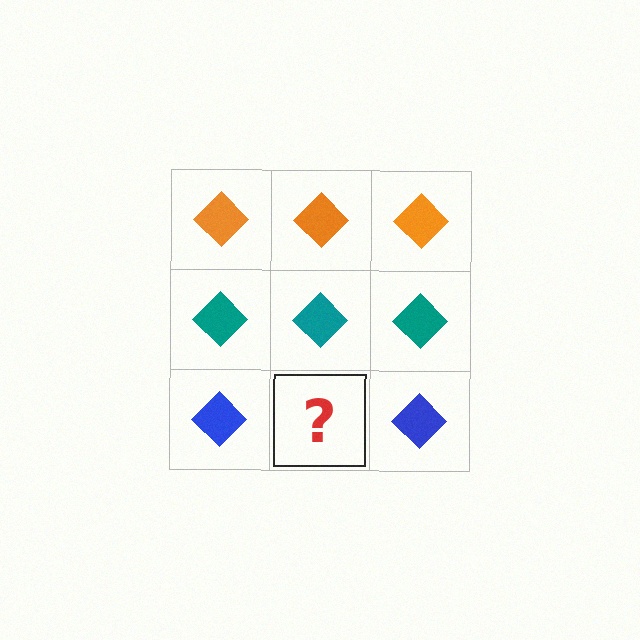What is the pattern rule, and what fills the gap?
The rule is that each row has a consistent color. The gap should be filled with a blue diamond.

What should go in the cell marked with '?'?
The missing cell should contain a blue diamond.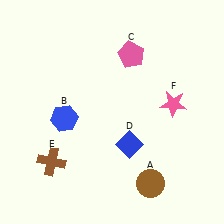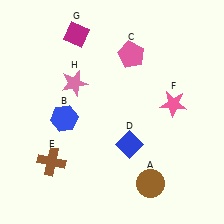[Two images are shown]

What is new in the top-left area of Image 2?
A magenta diamond (G) was added in the top-left area of Image 2.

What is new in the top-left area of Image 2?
A pink star (H) was added in the top-left area of Image 2.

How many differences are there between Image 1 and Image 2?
There are 2 differences between the two images.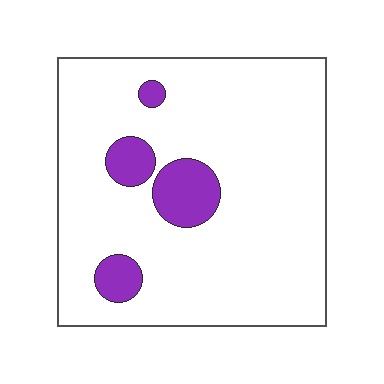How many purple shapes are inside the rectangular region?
4.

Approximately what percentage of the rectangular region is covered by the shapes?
Approximately 10%.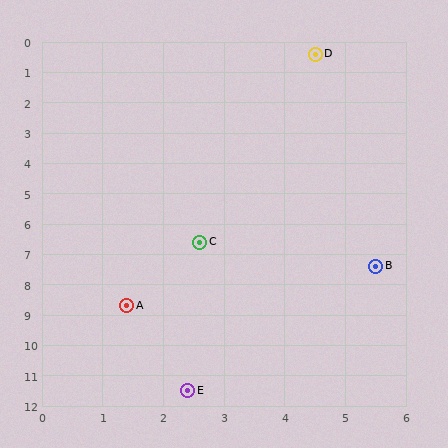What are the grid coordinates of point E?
Point E is at approximately (2.4, 11.5).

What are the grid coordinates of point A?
Point A is at approximately (1.4, 8.7).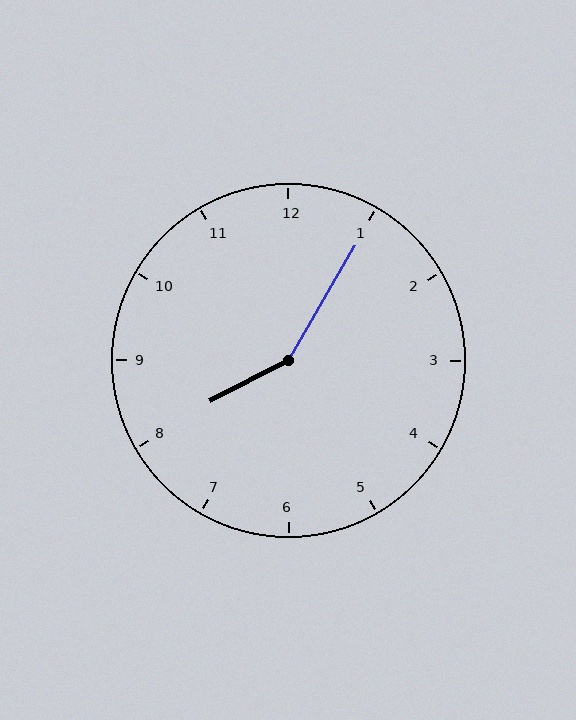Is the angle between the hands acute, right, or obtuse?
It is obtuse.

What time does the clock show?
8:05.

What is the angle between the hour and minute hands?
Approximately 148 degrees.